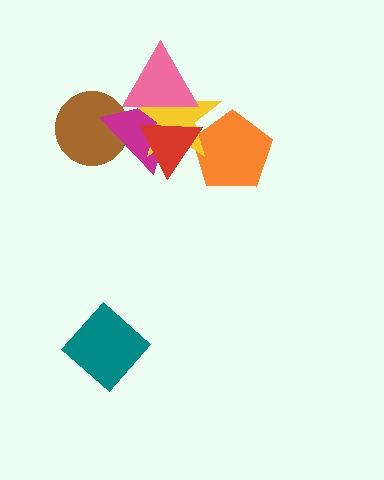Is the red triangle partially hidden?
Yes, it is partially covered by another shape.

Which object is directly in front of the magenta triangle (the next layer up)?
The yellow star is directly in front of the magenta triangle.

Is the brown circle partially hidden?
Yes, it is partially covered by another shape.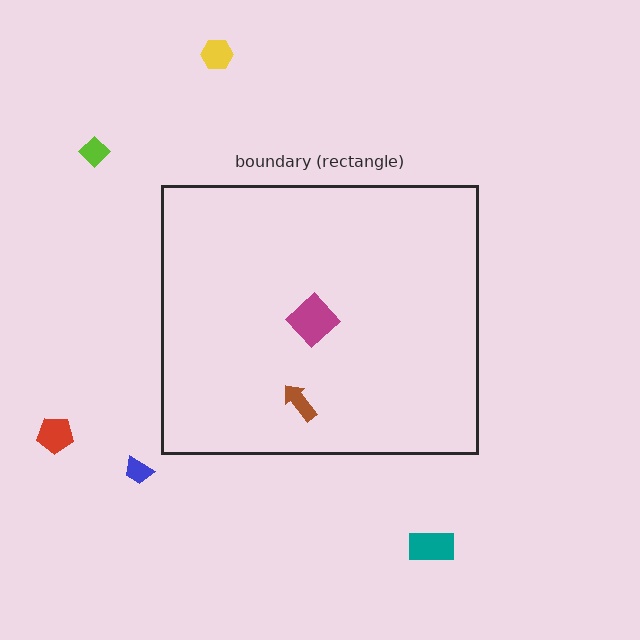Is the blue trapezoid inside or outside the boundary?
Outside.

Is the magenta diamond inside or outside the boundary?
Inside.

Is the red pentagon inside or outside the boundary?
Outside.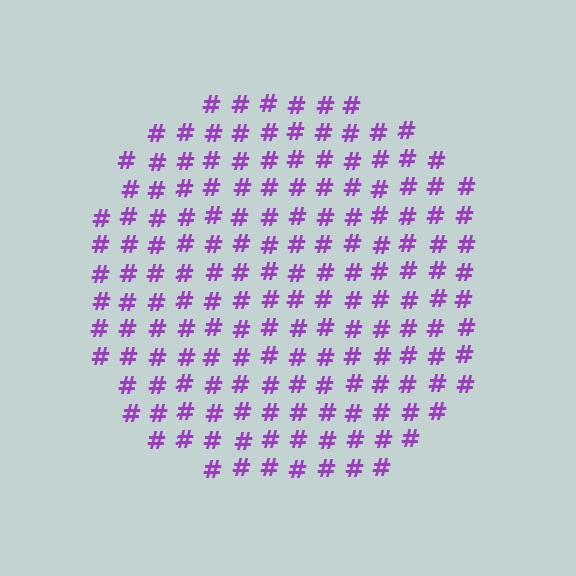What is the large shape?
The large shape is a circle.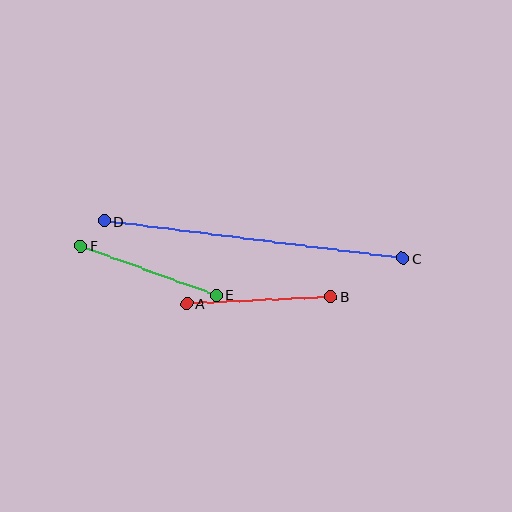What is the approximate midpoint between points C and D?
The midpoint is at approximately (254, 240) pixels.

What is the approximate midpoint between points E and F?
The midpoint is at approximately (148, 271) pixels.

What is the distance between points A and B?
The distance is approximately 144 pixels.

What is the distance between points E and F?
The distance is approximately 144 pixels.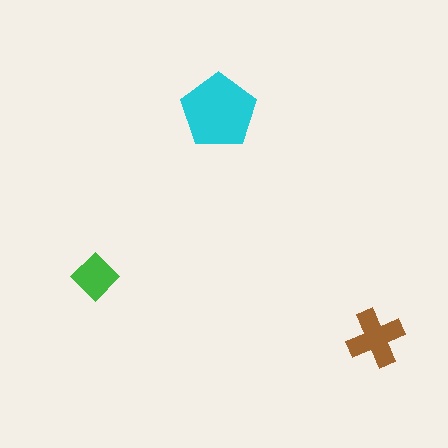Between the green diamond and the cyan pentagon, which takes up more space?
The cyan pentagon.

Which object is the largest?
The cyan pentagon.